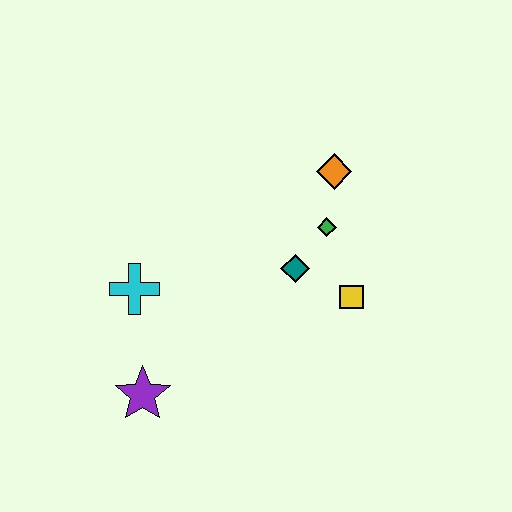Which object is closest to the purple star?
The cyan cross is closest to the purple star.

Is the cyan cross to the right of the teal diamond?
No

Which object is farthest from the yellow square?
The purple star is farthest from the yellow square.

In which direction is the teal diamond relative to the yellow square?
The teal diamond is to the left of the yellow square.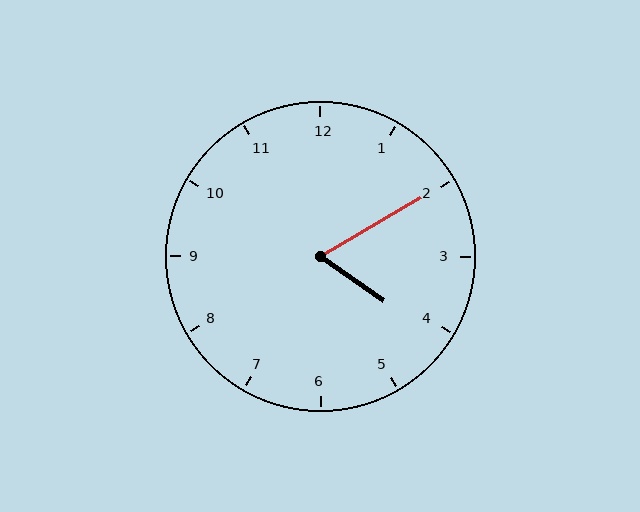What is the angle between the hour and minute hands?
Approximately 65 degrees.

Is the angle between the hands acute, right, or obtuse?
It is acute.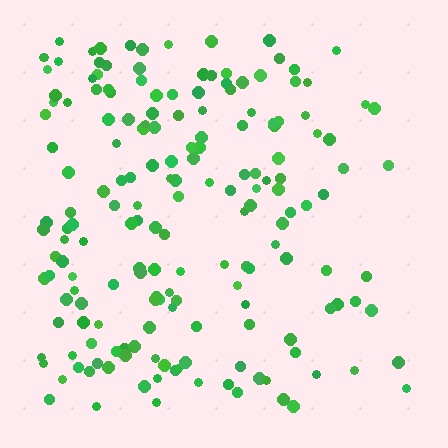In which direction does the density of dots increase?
From right to left, with the left side densest.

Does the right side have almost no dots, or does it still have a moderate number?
Still a moderate number, just noticeably fewer than the left.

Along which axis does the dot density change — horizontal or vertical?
Horizontal.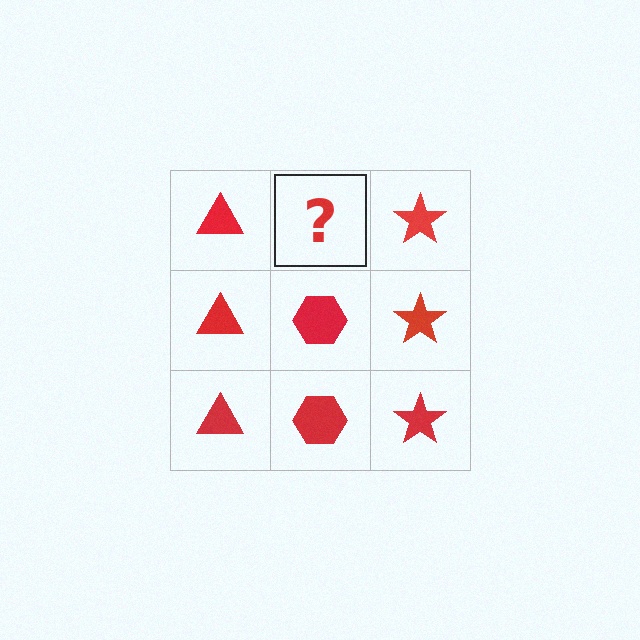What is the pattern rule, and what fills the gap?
The rule is that each column has a consistent shape. The gap should be filled with a red hexagon.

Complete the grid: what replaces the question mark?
The question mark should be replaced with a red hexagon.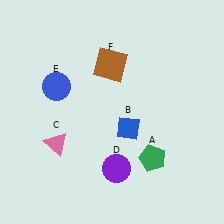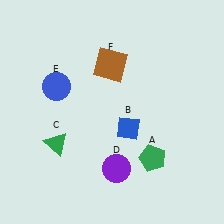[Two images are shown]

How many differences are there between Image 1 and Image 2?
There is 1 difference between the two images.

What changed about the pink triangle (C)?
In Image 1, C is pink. In Image 2, it changed to green.